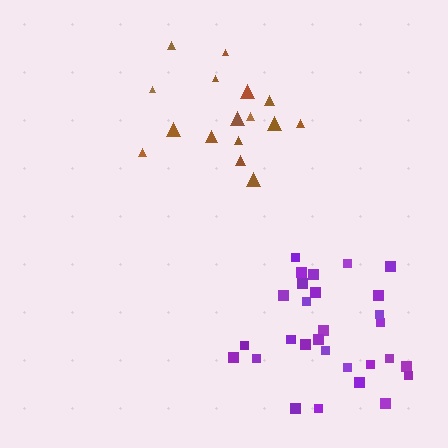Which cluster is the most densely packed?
Purple.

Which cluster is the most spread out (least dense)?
Brown.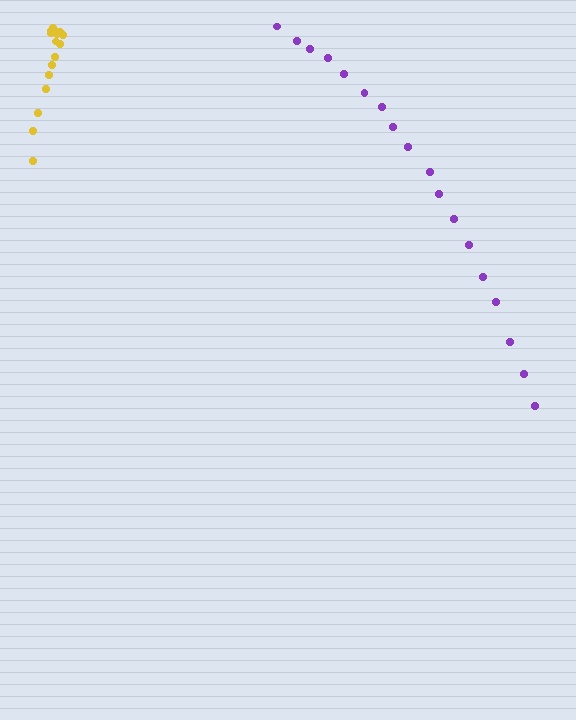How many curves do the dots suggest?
There are 2 distinct paths.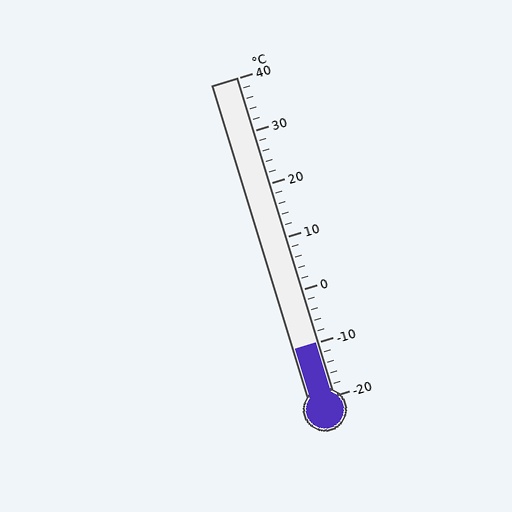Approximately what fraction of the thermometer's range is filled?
The thermometer is filled to approximately 15% of its range.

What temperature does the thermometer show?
The thermometer shows approximately -10°C.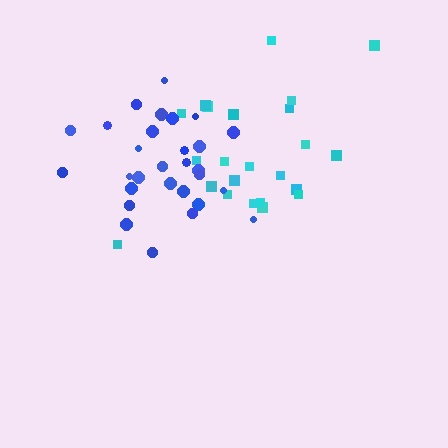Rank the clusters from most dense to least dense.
blue, cyan.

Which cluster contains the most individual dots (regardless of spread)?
Blue (29).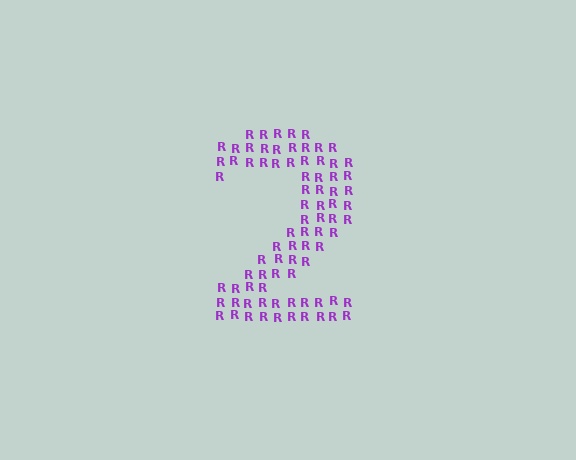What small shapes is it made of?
It is made of small letter R's.